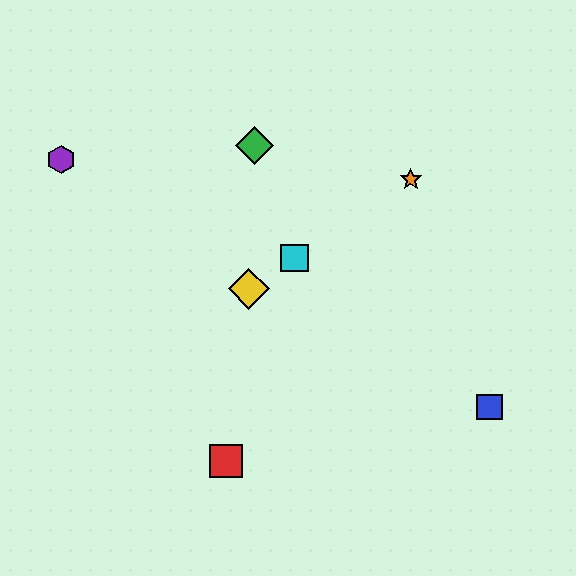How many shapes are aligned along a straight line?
3 shapes (the yellow diamond, the orange star, the cyan square) are aligned along a straight line.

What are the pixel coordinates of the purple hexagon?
The purple hexagon is at (61, 159).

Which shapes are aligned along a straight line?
The yellow diamond, the orange star, the cyan square are aligned along a straight line.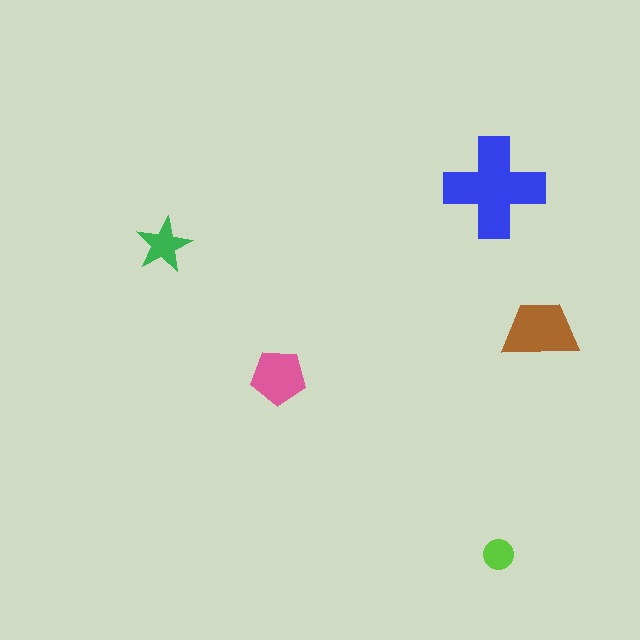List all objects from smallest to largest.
The lime circle, the green star, the pink pentagon, the brown trapezoid, the blue cross.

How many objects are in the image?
There are 5 objects in the image.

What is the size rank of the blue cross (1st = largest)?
1st.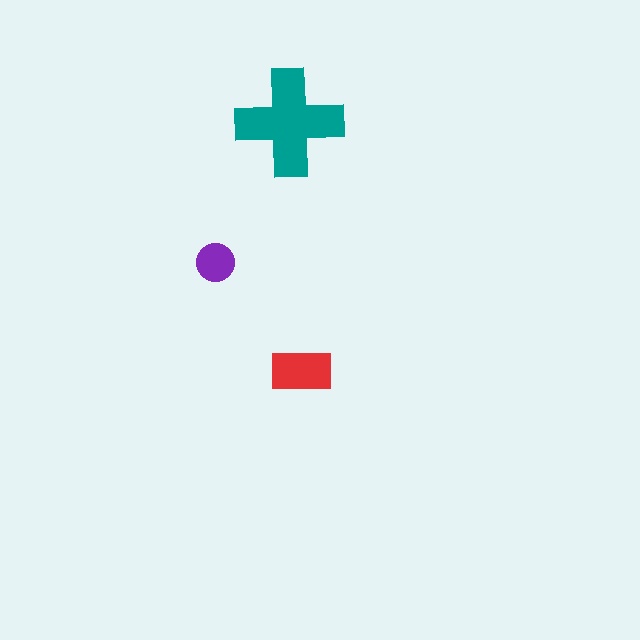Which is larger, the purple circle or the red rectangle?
The red rectangle.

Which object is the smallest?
The purple circle.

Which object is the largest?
The teal cross.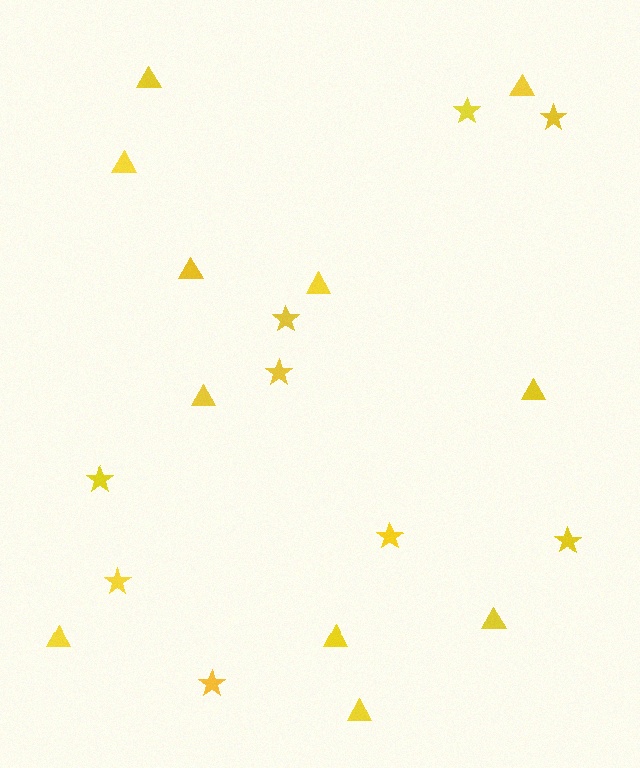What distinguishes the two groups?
There are 2 groups: one group of stars (9) and one group of triangles (11).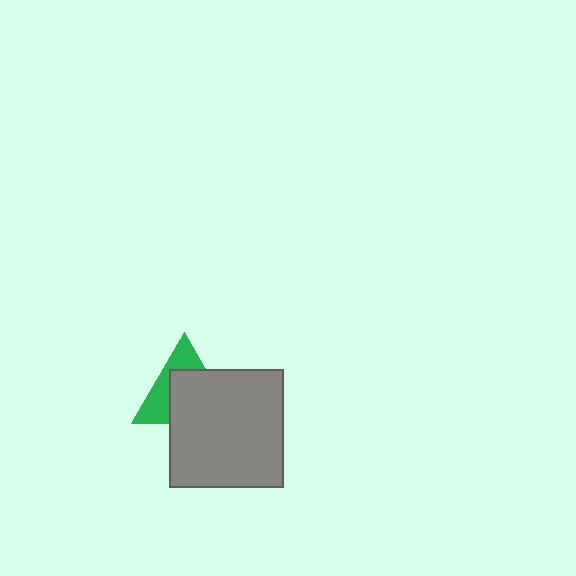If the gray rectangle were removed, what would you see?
You would see the complete green triangle.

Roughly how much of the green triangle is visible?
A small part of it is visible (roughly 42%).